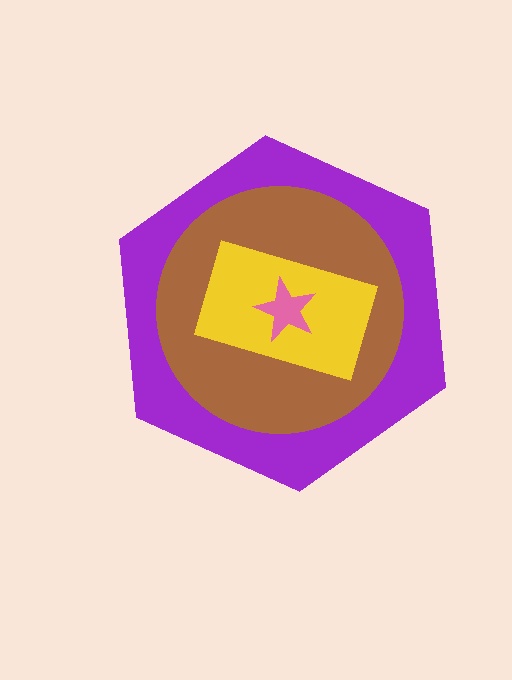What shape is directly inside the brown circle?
The yellow rectangle.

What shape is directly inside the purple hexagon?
The brown circle.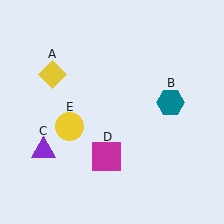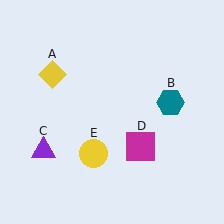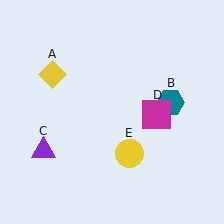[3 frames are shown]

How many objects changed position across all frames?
2 objects changed position: magenta square (object D), yellow circle (object E).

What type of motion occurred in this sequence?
The magenta square (object D), yellow circle (object E) rotated counterclockwise around the center of the scene.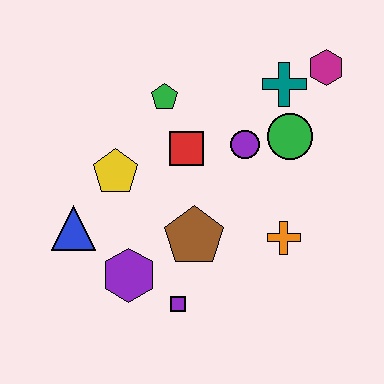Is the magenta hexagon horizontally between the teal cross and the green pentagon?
No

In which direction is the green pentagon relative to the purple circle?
The green pentagon is to the left of the purple circle.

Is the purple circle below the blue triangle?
No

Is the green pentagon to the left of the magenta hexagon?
Yes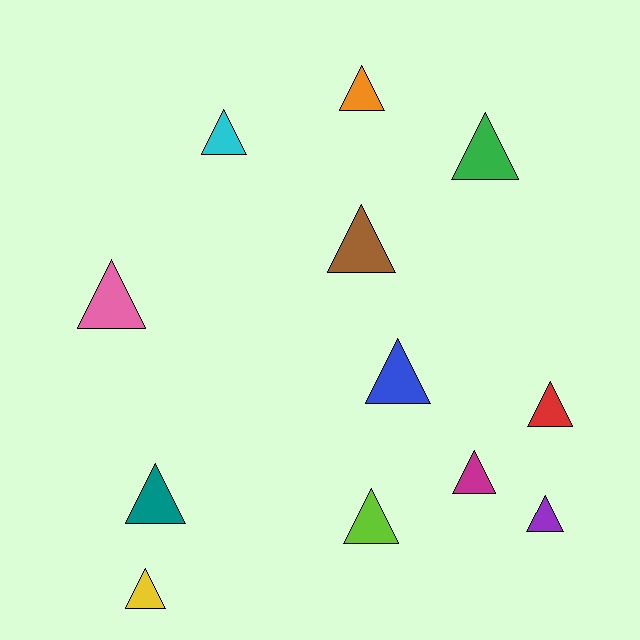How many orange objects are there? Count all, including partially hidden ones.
There is 1 orange object.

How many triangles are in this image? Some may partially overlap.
There are 12 triangles.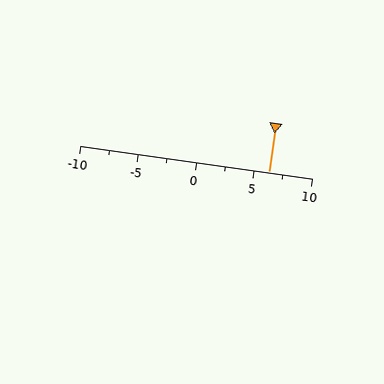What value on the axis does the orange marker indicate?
The marker indicates approximately 6.2.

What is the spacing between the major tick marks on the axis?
The major ticks are spaced 5 apart.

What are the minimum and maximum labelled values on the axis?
The axis runs from -10 to 10.